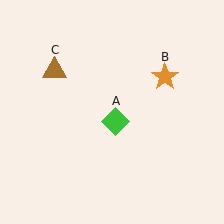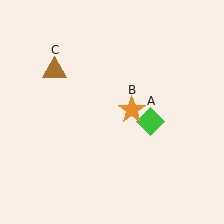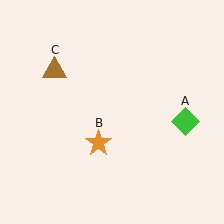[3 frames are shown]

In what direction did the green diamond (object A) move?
The green diamond (object A) moved right.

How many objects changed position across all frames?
2 objects changed position: green diamond (object A), orange star (object B).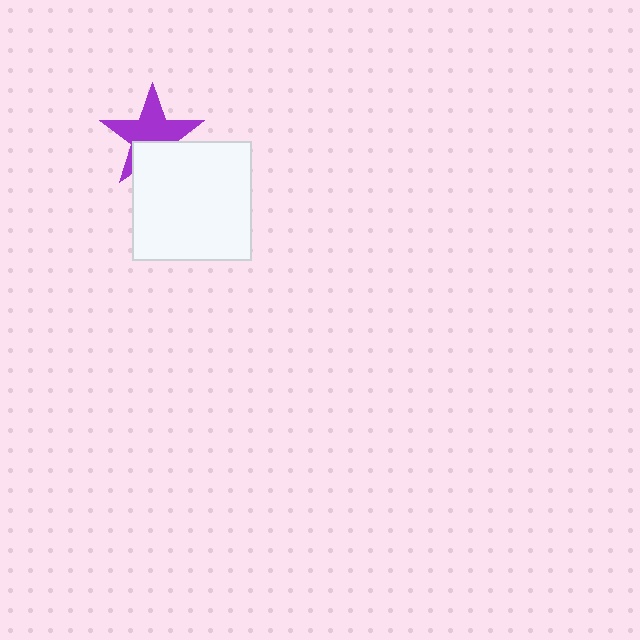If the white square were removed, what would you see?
You would see the complete purple star.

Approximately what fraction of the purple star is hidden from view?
Roughly 34% of the purple star is hidden behind the white square.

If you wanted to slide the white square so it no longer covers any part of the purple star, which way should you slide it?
Slide it down — that is the most direct way to separate the two shapes.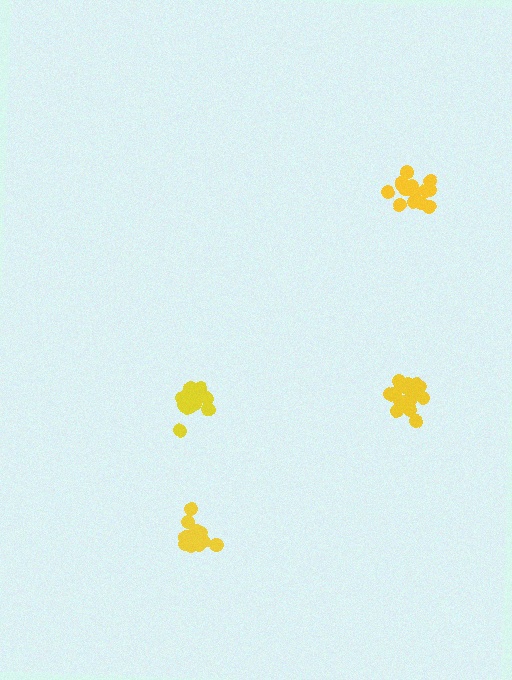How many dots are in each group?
Group 1: 15 dots, Group 2: 15 dots, Group 3: 15 dots, Group 4: 18 dots (63 total).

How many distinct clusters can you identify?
There are 4 distinct clusters.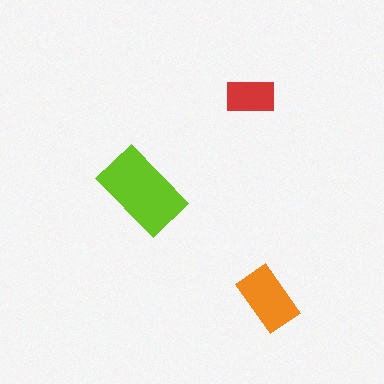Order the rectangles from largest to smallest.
the lime one, the orange one, the red one.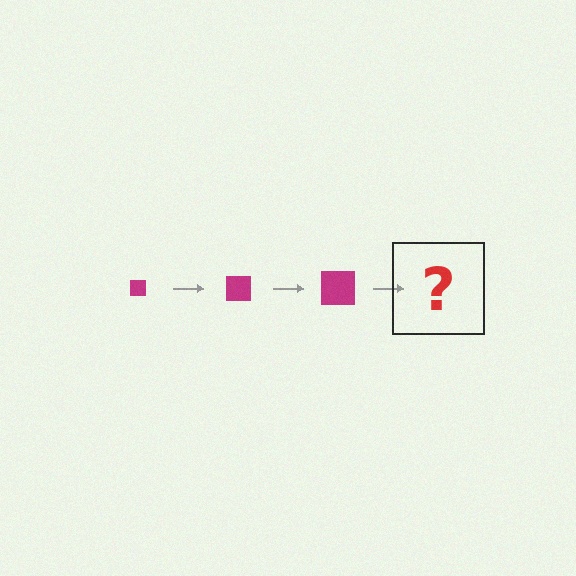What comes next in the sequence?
The next element should be a magenta square, larger than the previous one.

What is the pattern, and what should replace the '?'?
The pattern is that the square gets progressively larger each step. The '?' should be a magenta square, larger than the previous one.